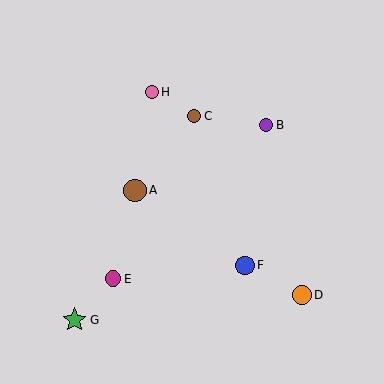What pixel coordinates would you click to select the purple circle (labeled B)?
Click at (266, 125) to select the purple circle B.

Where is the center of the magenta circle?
The center of the magenta circle is at (113, 279).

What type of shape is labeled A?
Shape A is a brown circle.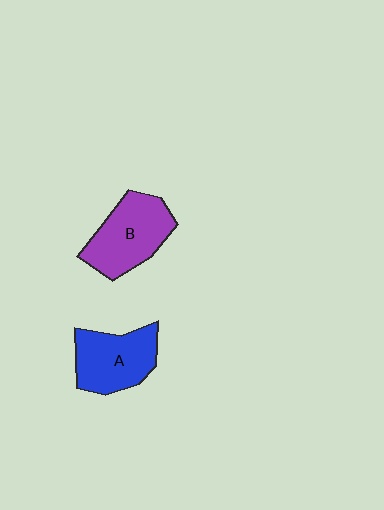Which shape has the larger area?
Shape B (purple).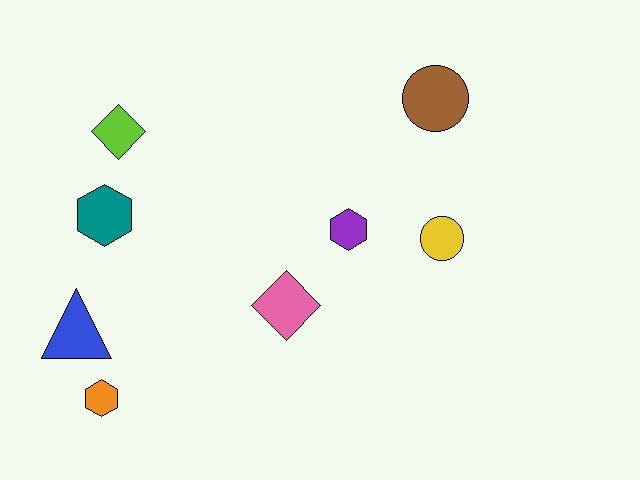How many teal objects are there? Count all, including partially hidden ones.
There is 1 teal object.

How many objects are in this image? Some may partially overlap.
There are 8 objects.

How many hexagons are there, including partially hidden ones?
There are 3 hexagons.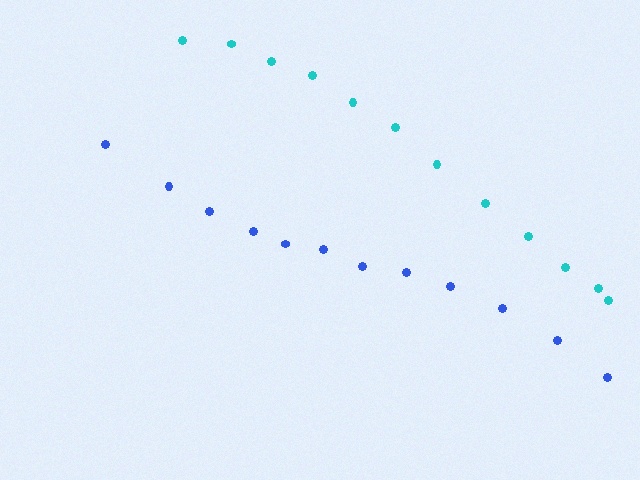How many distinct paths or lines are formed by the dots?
There are 2 distinct paths.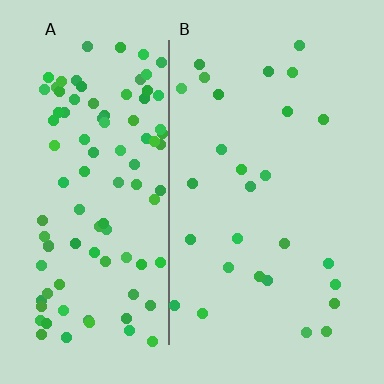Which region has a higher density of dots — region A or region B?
A (the left).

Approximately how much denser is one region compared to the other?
Approximately 3.7× — region A over region B.